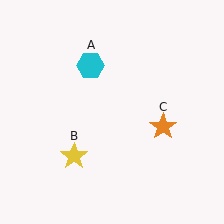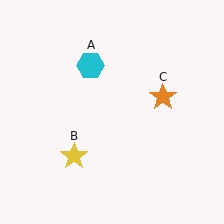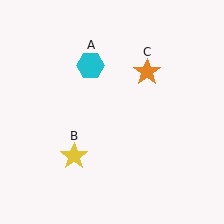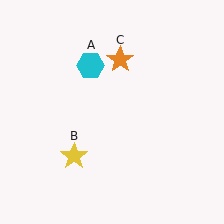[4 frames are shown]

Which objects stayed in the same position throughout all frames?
Cyan hexagon (object A) and yellow star (object B) remained stationary.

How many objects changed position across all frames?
1 object changed position: orange star (object C).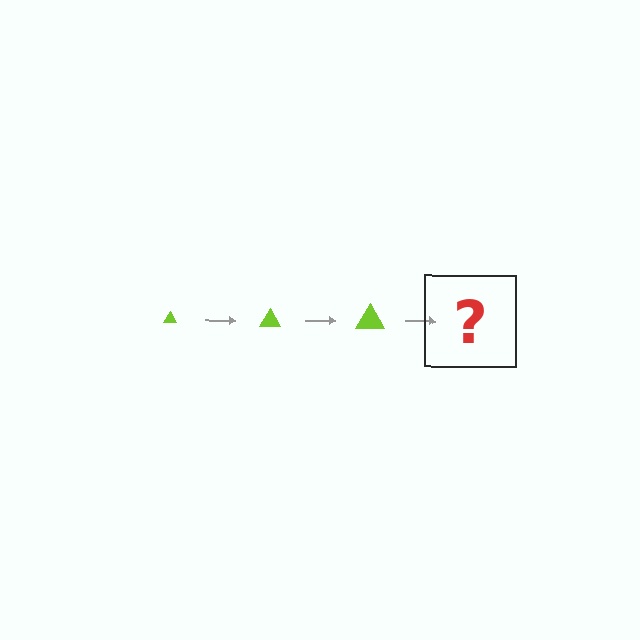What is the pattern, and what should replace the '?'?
The pattern is that the triangle gets progressively larger each step. The '?' should be a lime triangle, larger than the previous one.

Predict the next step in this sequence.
The next step is a lime triangle, larger than the previous one.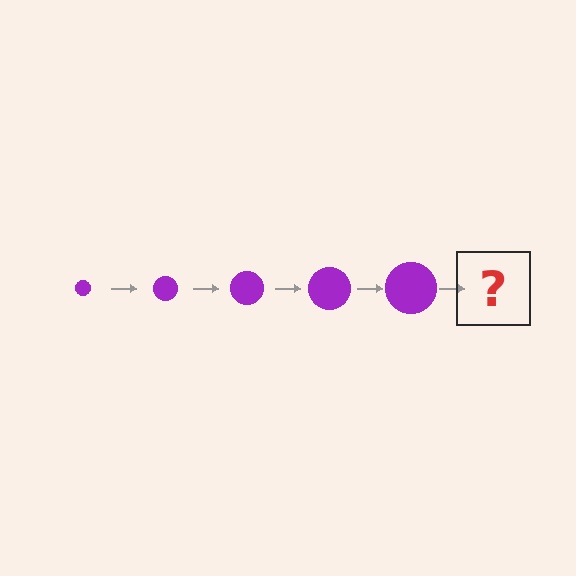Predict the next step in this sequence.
The next step is a purple circle, larger than the previous one.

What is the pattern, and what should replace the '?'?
The pattern is that the circle gets progressively larger each step. The '?' should be a purple circle, larger than the previous one.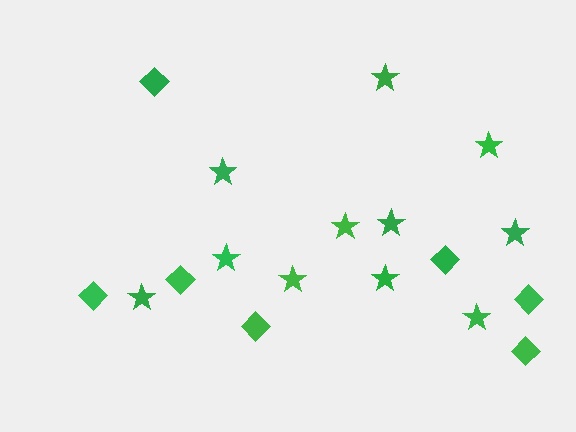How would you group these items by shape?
There are 2 groups: one group of stars (11) and one group of diamonds (7).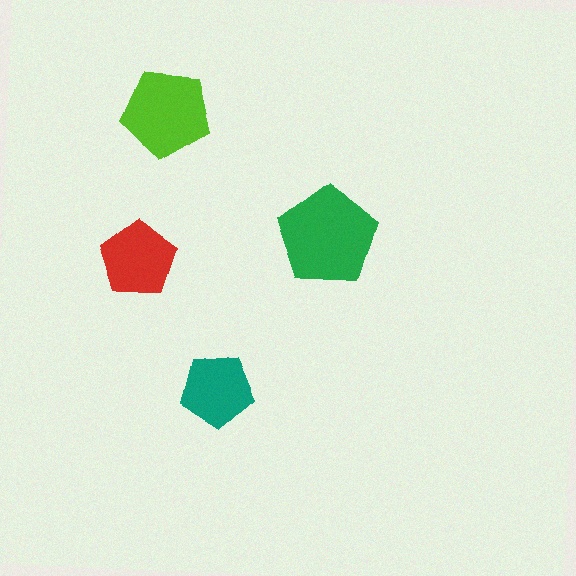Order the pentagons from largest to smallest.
the green one, the lime one, the red one, the teal one.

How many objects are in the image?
There are 4 objects in the image.